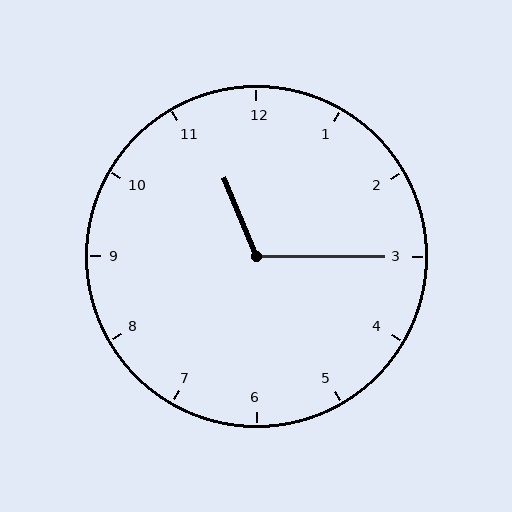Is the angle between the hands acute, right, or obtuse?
It is obtuse.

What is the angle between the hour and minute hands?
Approximately 112 degrees.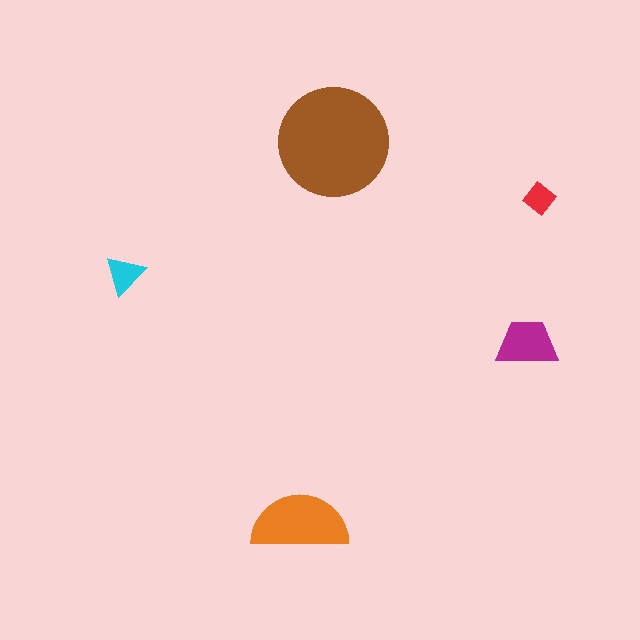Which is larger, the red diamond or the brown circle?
The brown circle.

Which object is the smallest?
The red diamond.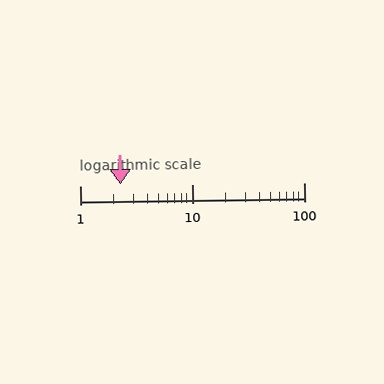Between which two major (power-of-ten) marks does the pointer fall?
The pointer is between 1 and 10.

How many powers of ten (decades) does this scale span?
The scale spans 2 decades, from 1 to 100.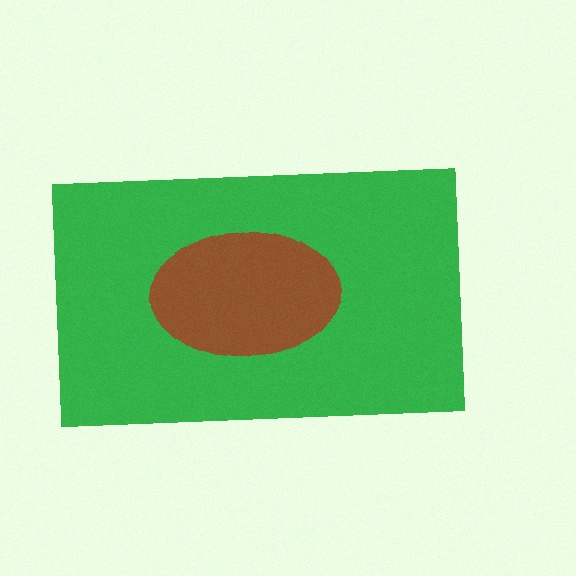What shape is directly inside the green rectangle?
The brown ellipse.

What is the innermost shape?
The brown ellipse.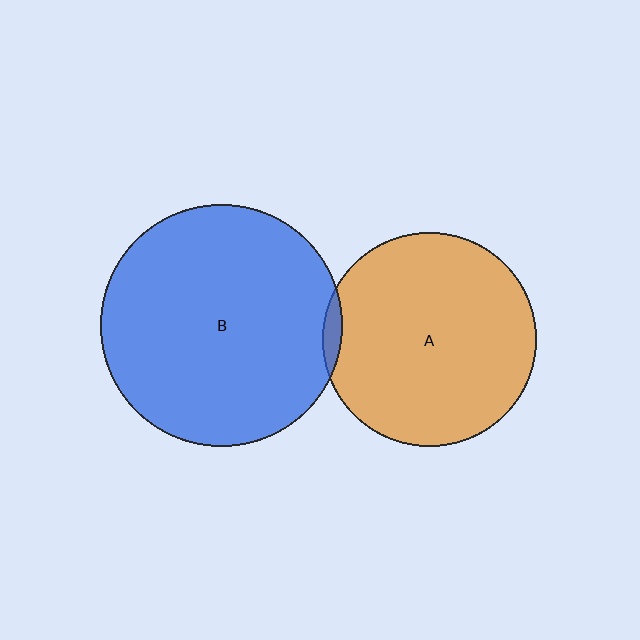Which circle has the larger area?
Circle B (blue).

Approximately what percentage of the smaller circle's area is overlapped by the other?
Approximately 5%.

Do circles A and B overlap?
Yes.